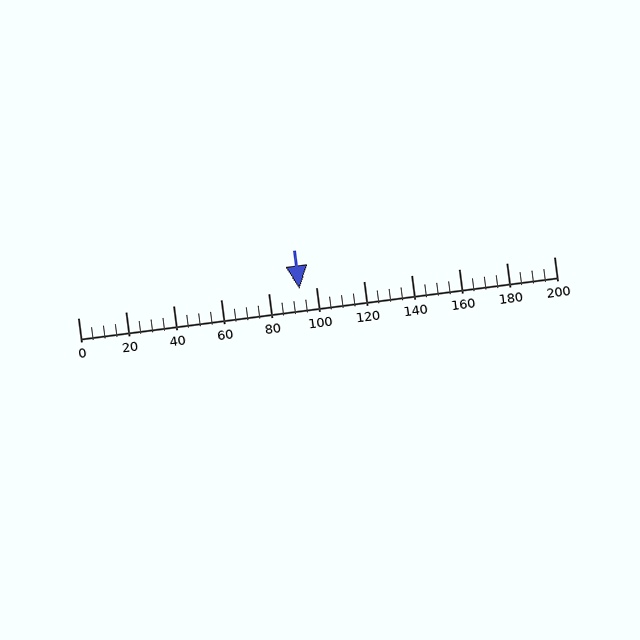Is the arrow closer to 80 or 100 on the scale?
The arrow is closer to 100.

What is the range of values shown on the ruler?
The ruler shows values from 0 to 200.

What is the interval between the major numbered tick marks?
The major tick marks are spaced 20 units apart.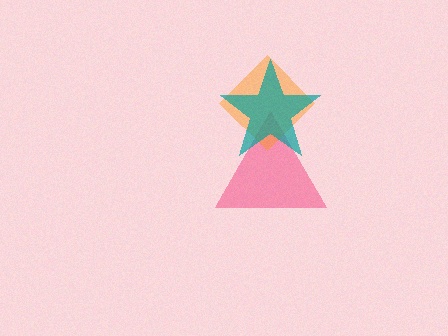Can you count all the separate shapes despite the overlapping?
Yes, there are 3 separate shapes.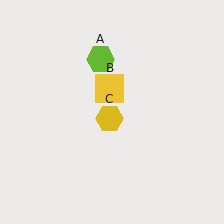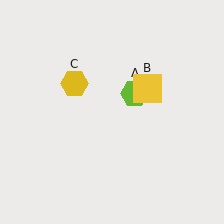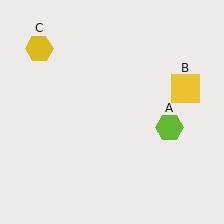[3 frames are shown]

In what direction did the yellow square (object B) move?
The yellow square (object B) moved right.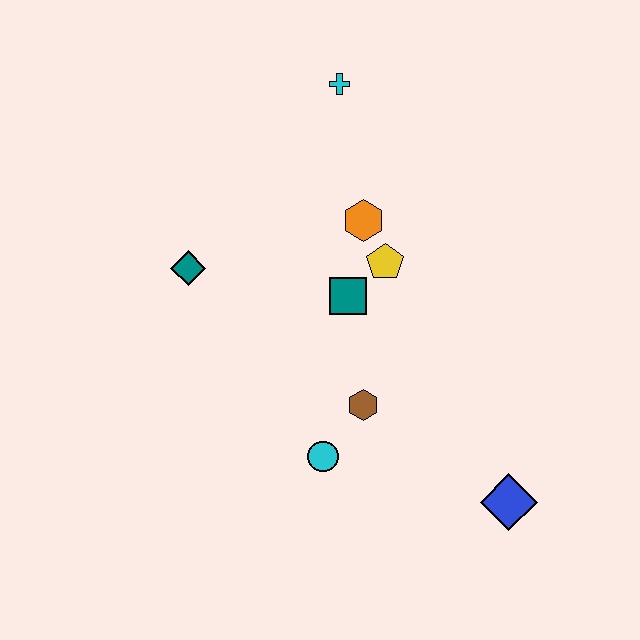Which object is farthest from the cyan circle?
The cyan cross is farthest from the cyan circle.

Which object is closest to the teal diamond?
The teal square is closest to the teal diamond.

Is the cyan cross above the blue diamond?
Yes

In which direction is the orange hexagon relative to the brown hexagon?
The orange hexagon is above the brown hexagon.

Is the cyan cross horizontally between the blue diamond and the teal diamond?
Yes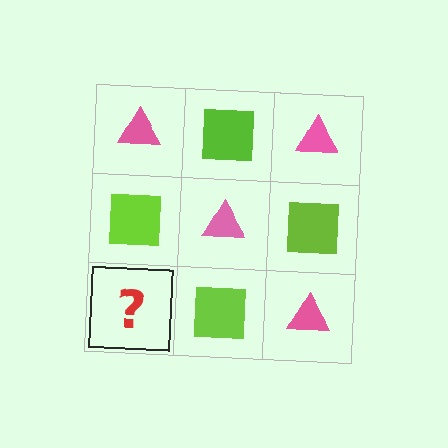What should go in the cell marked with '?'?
The missing cell should contain a pink triangle.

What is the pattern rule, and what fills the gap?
The rule is that it alternates pink triangle and lime square in a checkerboard pattern. The gap should be filled with a pink triangle.